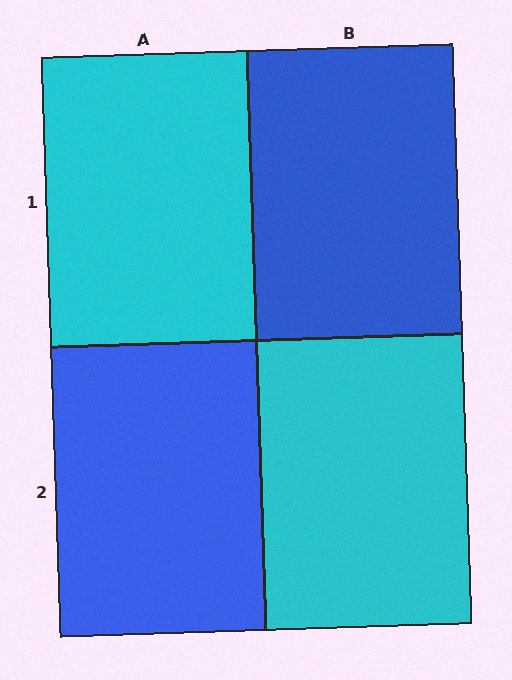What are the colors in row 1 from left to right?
Cyan, blue.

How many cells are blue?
2 cells are blue.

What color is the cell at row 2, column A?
Blue.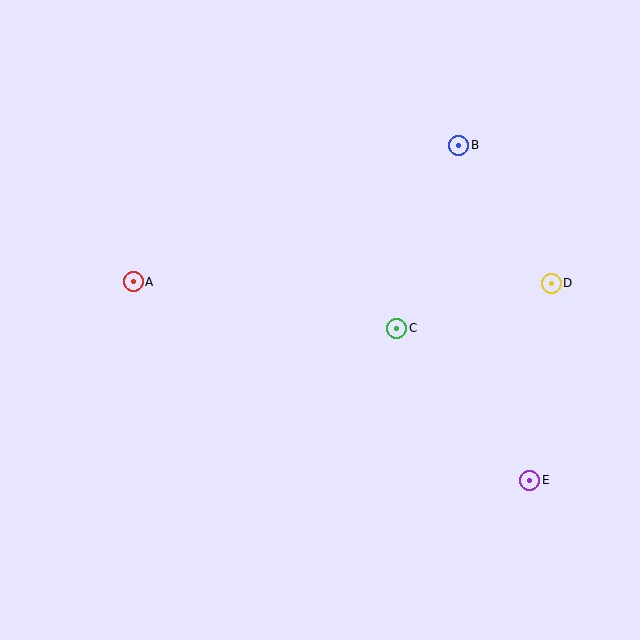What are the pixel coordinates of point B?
Point B is at (459, 145).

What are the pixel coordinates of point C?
Point C is at (397, 328).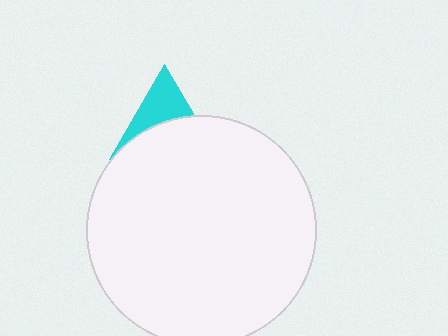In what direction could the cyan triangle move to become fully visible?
The cyan triangle could move up. That would shift it out from behind the white circle entirely.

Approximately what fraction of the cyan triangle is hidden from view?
Roughly 58% of the cyan triangle is hidden behind the white circle.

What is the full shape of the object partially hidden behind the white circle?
The partially hidden object is a cyan triangle.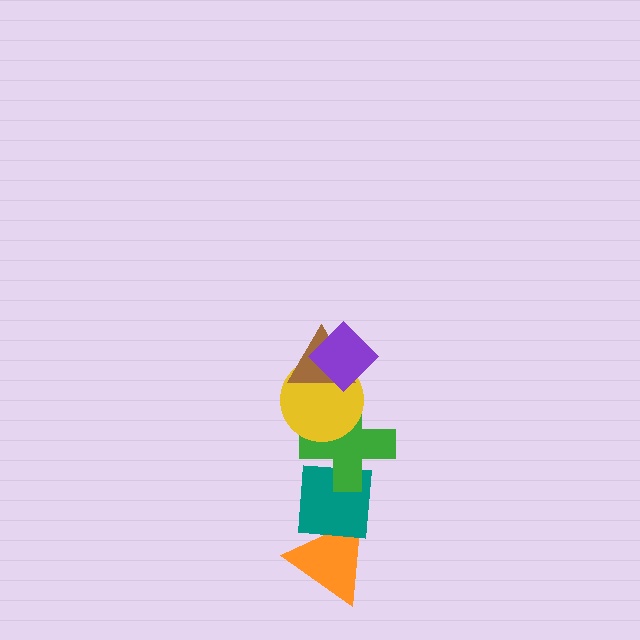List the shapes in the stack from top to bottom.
From top to bottom: the purple diamond, the brown triangle, the yellow circle, the green cross, the teal square, the orange triangle.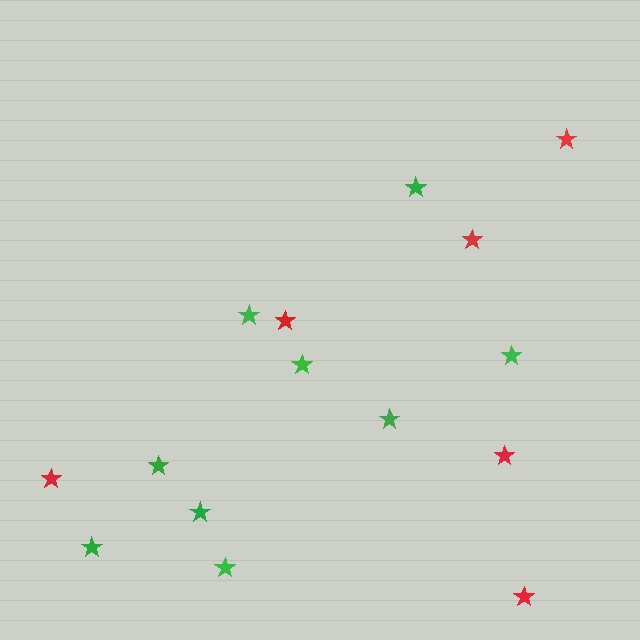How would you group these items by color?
There are 2 groups: one group of red stars (6) and one group of green stars (9).